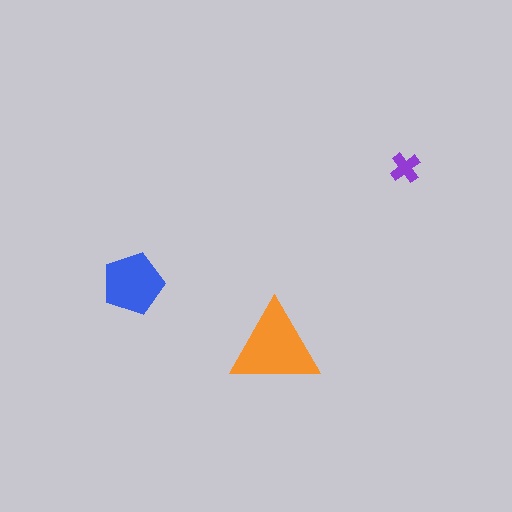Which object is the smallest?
The purple cross.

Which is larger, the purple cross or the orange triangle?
The orange triangle.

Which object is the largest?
The orange triangle.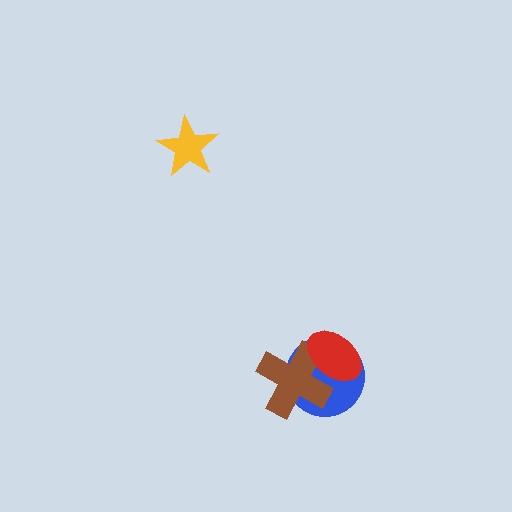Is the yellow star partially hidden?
No, no other shape covers it.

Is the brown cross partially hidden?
Yes, it is partially covered by another shape.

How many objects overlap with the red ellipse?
2 objects overlap with the red ellipse.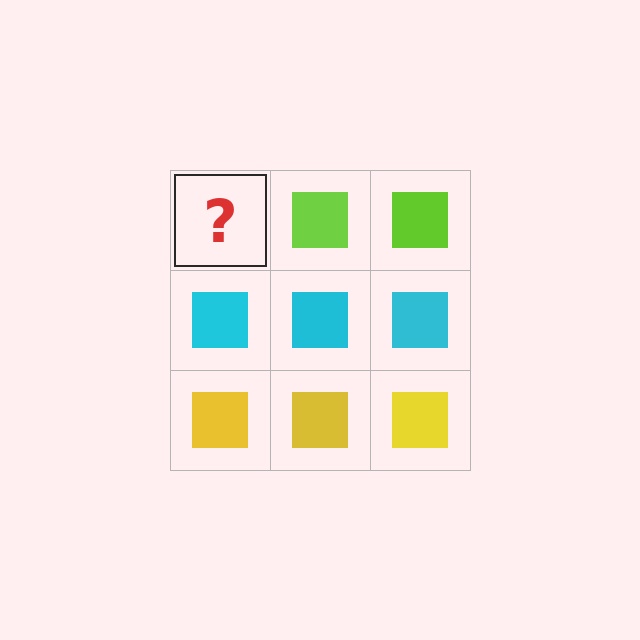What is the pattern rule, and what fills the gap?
The rule is that each row has a consistent color. The gap should be filled with a lime square.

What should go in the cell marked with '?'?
The missing cell should contain a lime square.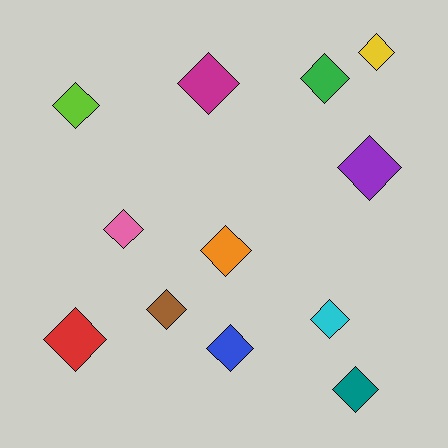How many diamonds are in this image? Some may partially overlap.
There are 12 diamonds.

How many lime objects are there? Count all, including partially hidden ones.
There is 1 lime object.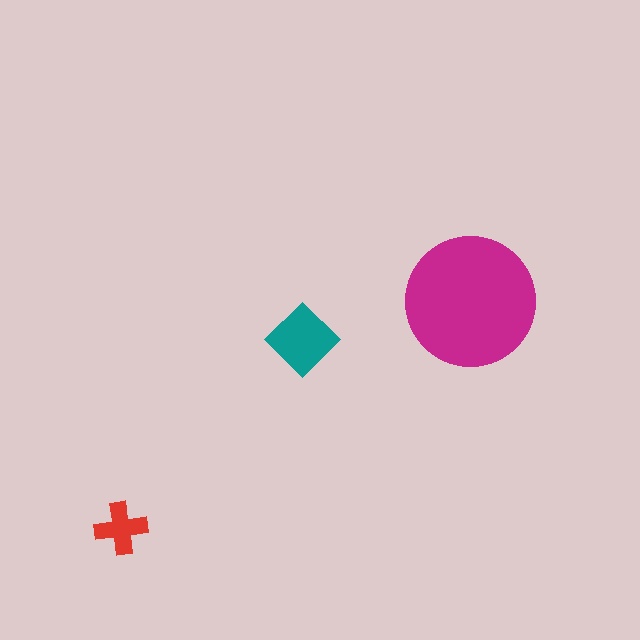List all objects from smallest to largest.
The red cross, the teal diamond, the magenta circle.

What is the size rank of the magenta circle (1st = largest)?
1st.